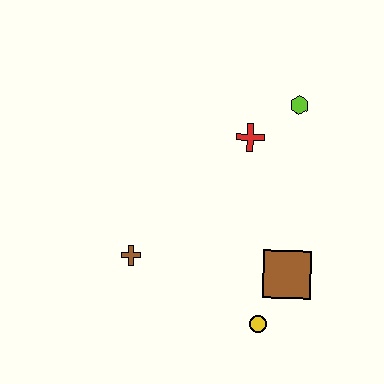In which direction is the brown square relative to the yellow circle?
The brown square is above the yellow circle.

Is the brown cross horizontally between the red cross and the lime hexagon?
No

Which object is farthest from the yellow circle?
The lime hexagon is farthest from the yellow circle.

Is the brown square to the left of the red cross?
No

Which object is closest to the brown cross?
The yellow circle is closest to the brown cross.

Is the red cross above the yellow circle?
Yes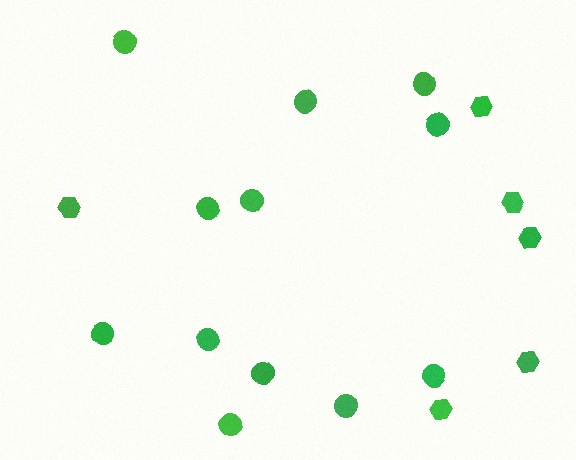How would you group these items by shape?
There are 2 groups: one group of hexagons (6) and one group of circles (12).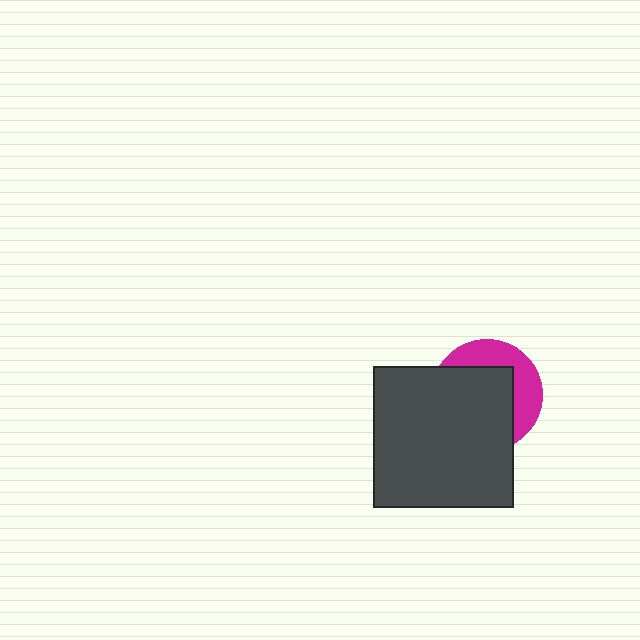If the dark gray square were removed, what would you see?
You would see the complete magenta circle.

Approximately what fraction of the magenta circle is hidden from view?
Roughly 64% of the magenta circle is hidden behind the dark gray square.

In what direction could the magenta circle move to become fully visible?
The magenta circle could move toward the upper-right. That would shift it out from behind the dark gray square entirely.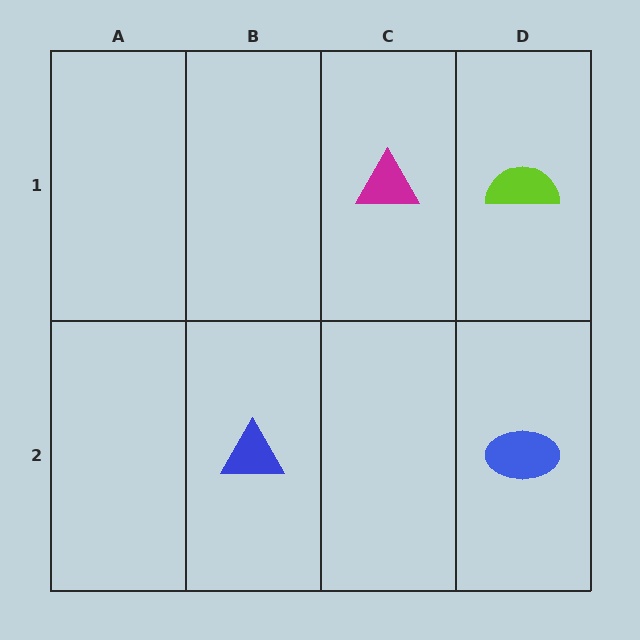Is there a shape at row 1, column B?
No, that cell is empty.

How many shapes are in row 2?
2 shapes.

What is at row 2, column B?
A blue triangle.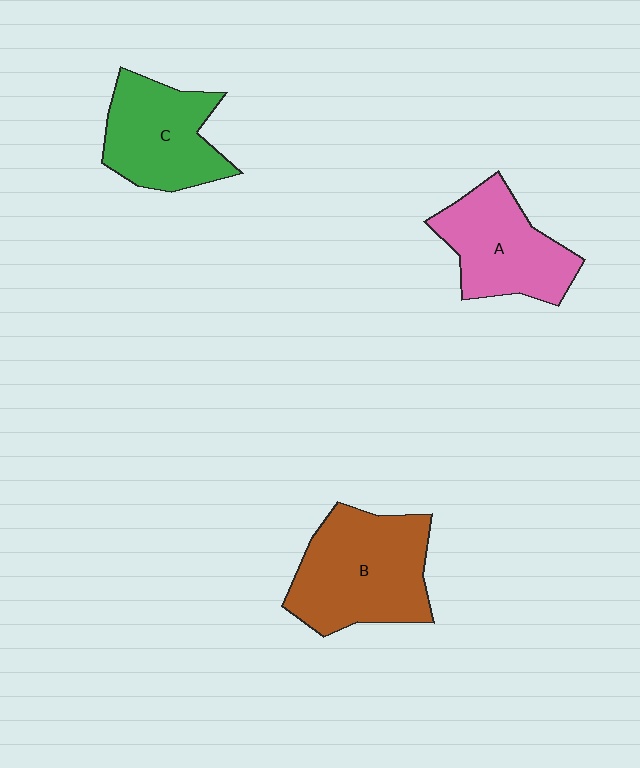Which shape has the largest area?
Shape B (brown).